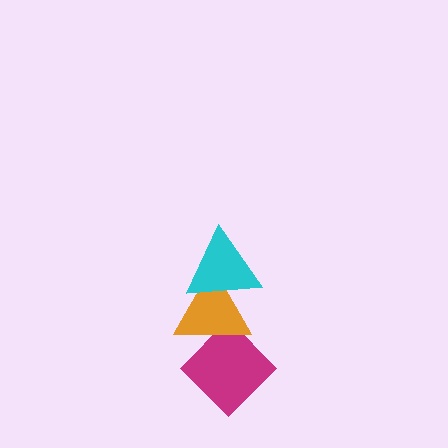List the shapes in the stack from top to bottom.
From top to bottom: the cyan triangle, the orange triangle, the magenta diamond.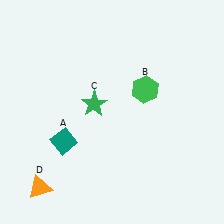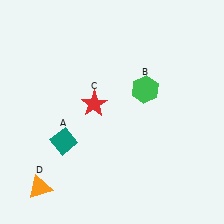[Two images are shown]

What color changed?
The star (C) changed from green in Image 1 to red in Image 2.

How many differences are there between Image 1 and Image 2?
There is 1 difference between the two images.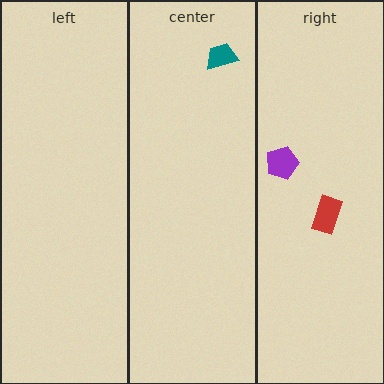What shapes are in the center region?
The teal trapezoid.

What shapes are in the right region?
The red rectangle, the purple pentagon.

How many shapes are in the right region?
2.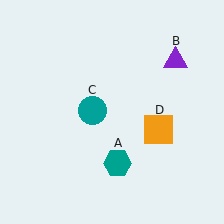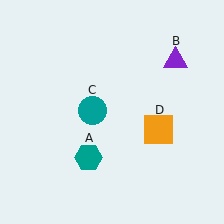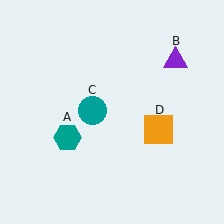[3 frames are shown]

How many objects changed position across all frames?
1 object changed position: teal hexagon (object A).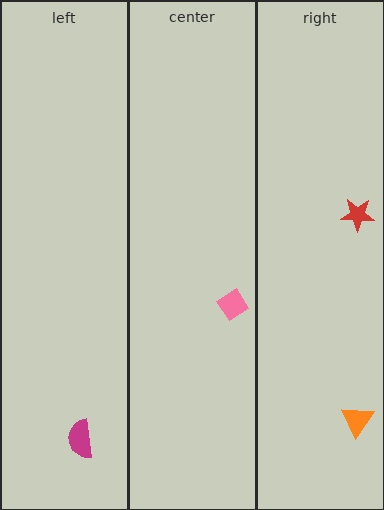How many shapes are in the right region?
2.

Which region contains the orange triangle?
The right region.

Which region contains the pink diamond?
The center region.